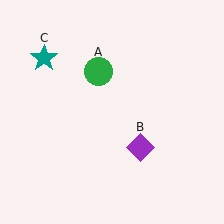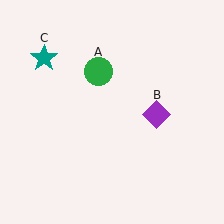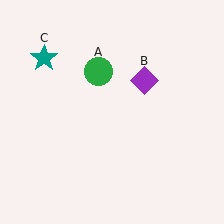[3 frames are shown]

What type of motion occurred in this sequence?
The purple diamond (object B) rotated counterclockwise around the center of the scene.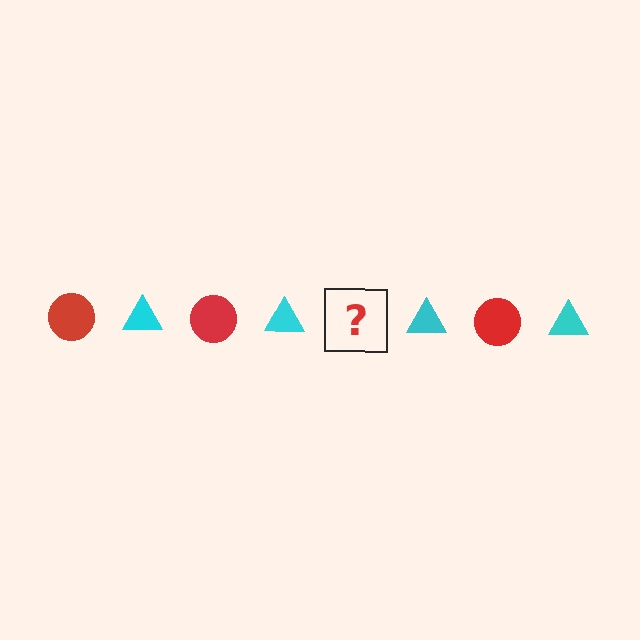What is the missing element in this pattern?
The missing element is a red circle.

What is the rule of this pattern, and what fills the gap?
The rule is that the pattern alternates between red circle and cyan triangle. The gap should be filled with a red circle.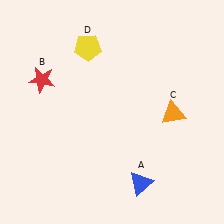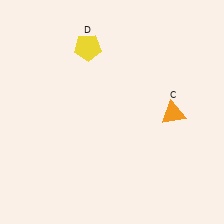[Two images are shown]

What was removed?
The blue triangle (A), the red star (B) were removed in Image 2.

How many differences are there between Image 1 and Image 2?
There are 2 differences between the two images.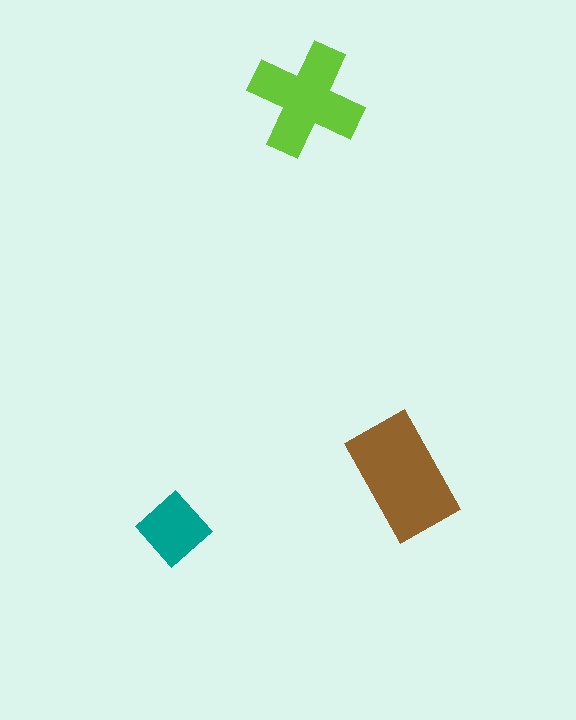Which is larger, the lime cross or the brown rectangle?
The brown rectangle.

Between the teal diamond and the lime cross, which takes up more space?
The lime cross.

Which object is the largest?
The brown rectangle.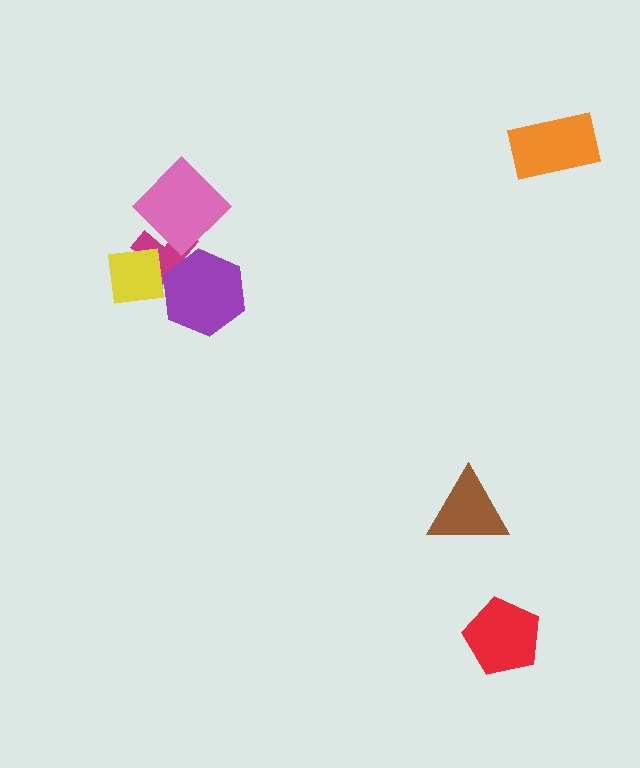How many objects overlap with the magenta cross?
3 objects overlap with the magenta cross.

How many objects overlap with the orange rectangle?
0 objects overlap with the orange rectangle.